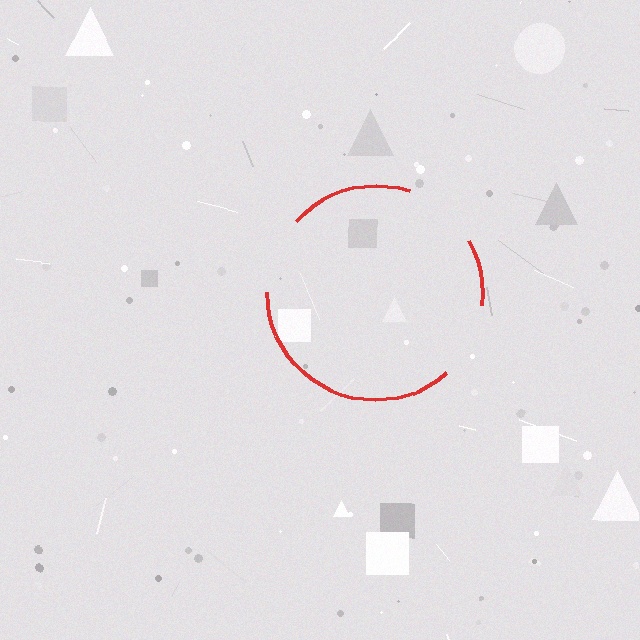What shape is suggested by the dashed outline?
The dashed outline suggests a circle.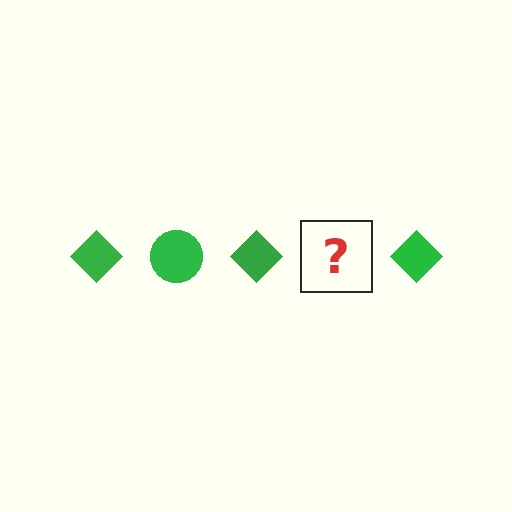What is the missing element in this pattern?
The missing element is a green circle.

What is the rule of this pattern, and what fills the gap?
The rule is that the pattern cycles through diamond, circle shapes in green. The gap should be filled with a green circle.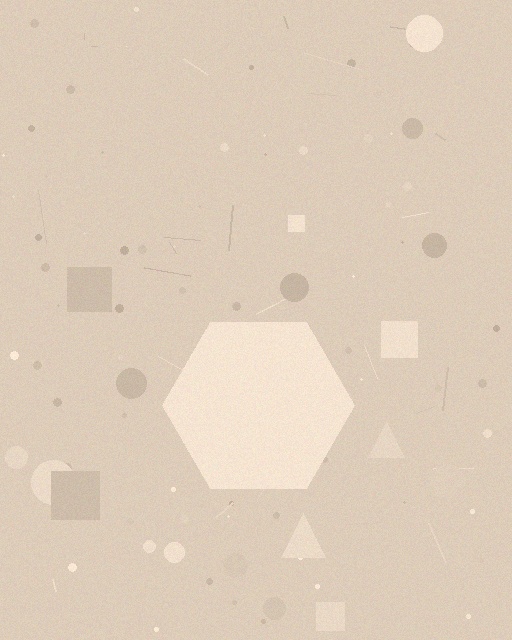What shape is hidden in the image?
A hexagon is hidden in the image.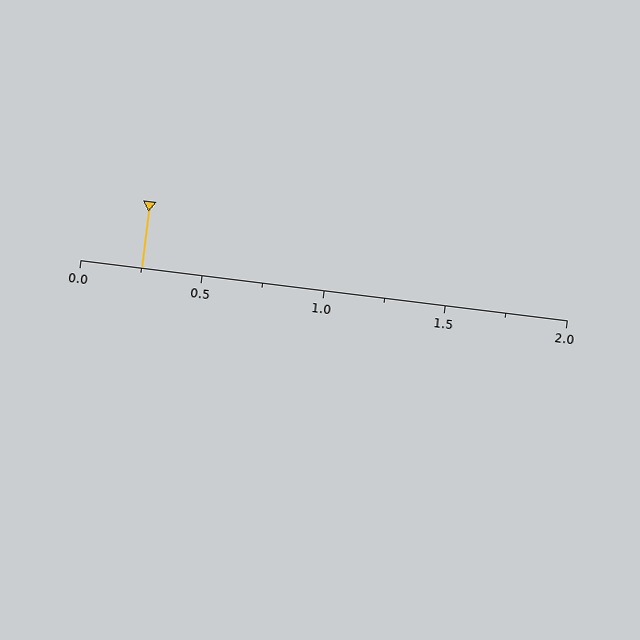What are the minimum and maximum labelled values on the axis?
The axis runs from 0.0 to 2.0.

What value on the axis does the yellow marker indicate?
The marker indicates approximately 0.25.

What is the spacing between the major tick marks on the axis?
The major ticks are spaced 0.5 apart.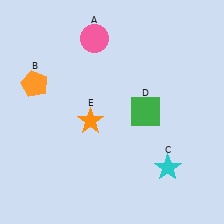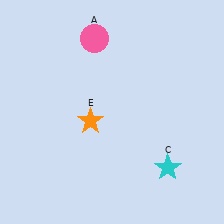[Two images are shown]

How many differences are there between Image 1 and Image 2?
There are 2 differences between the two images.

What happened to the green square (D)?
The green square (D) was removed in Image 2. It was in the top-right area of Image 1.